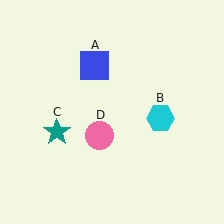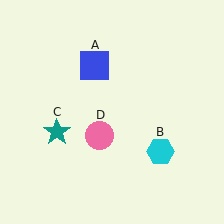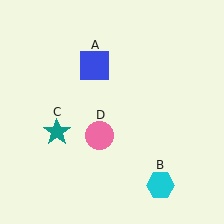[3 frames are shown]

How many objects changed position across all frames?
1 object changed position: cyan hexagon (object B).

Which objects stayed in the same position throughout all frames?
Blue square (object A) and teal star (object C) and pink circle (object D) remained stationary.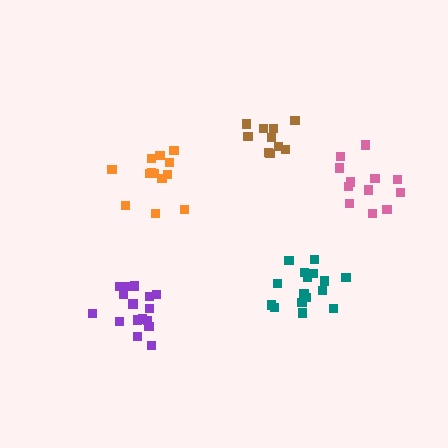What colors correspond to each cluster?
The clusters are colored: brown, teal, purple, pink, orange.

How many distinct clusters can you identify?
There are 5 distinct clusters.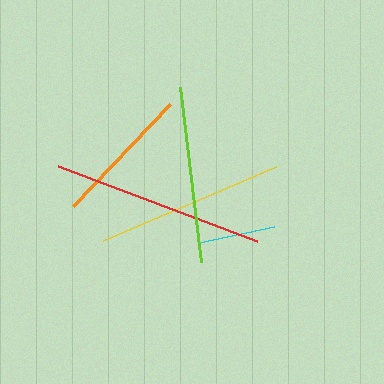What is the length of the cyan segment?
The cyan segment is approximately 77 pixels long.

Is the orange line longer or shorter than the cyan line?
The orange line is longer than the cyan line.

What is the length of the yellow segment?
The yellow segment is approximately 188 pixels long.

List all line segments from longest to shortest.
From longest to shortest: red, yellow, lime, orange, cyan.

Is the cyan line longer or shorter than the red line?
The red line is longer than the cyan line.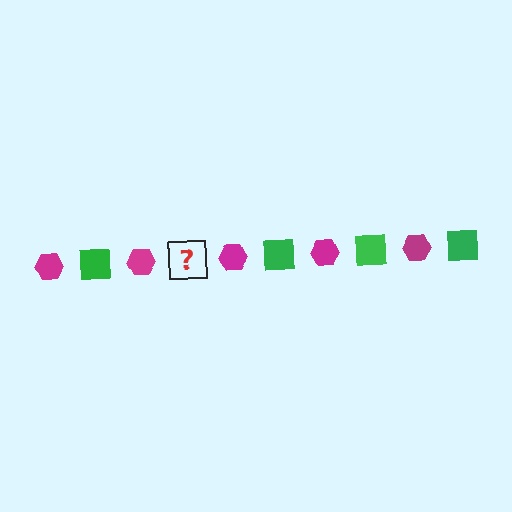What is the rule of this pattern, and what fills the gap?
The rule is that the pattern alternates between magenta hexagon and green square. The gap should be filled with a green square.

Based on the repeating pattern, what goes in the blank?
The blank should be a green square.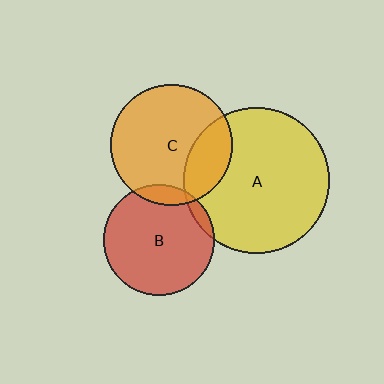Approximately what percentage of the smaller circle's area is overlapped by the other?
Approximately 25%.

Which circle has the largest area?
Circle A (yellow).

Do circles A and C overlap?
Yes.